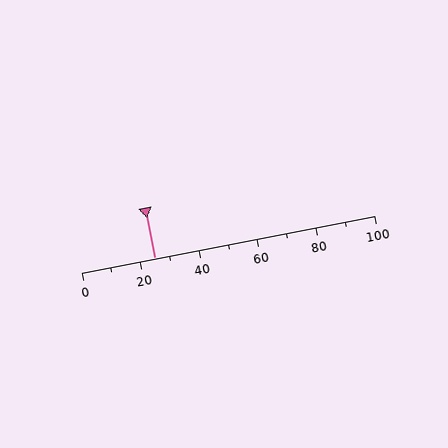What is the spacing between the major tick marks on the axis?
The major ticks are spaced 20 apart.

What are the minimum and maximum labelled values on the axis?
The axis runs from 0 to 100.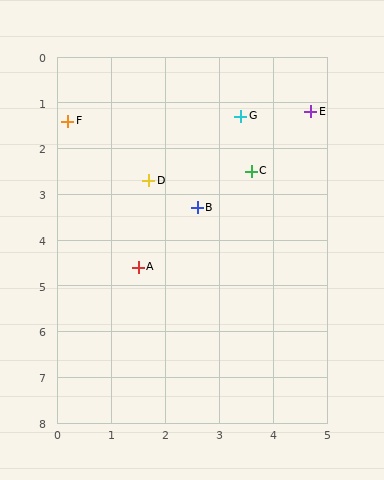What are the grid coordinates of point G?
Point G is at approximately (3.4, 1.3).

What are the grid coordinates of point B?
Point B is at approximately (2.6, 3.3).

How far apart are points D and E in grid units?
Points D and E are about 3.4 grid units apart.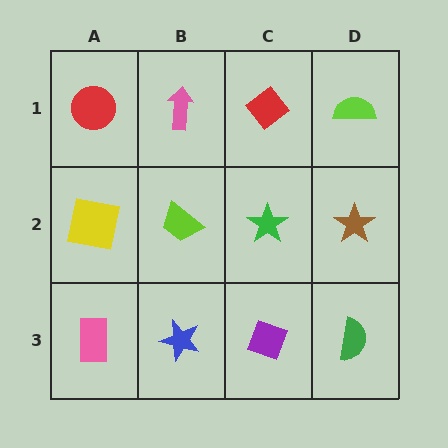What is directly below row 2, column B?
A blue star.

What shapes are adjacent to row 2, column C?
A red diamond (row 1, column C), a purple diamond (row 3, column C), a lime trapezoid (row 2, column B), a brown star (row 2, column D).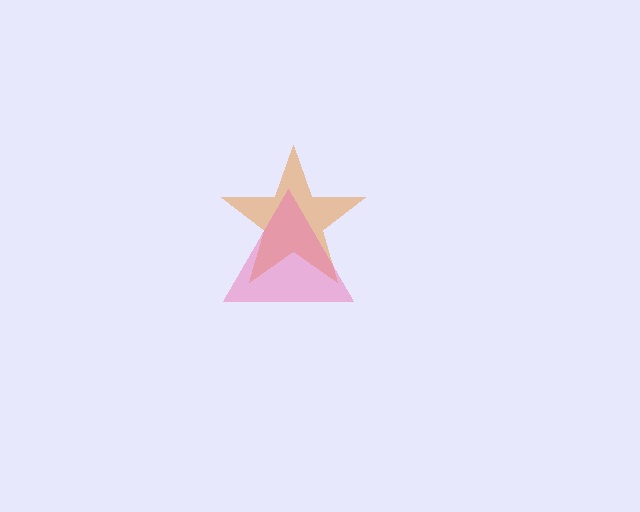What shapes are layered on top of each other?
The layered shapes are: an orange star, a pink triangle.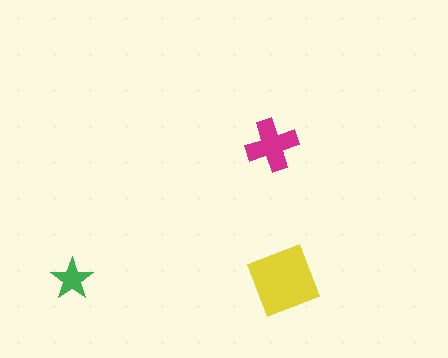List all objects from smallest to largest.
The green star, the magenta cross, the yellow diamond.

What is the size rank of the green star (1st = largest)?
3rd.